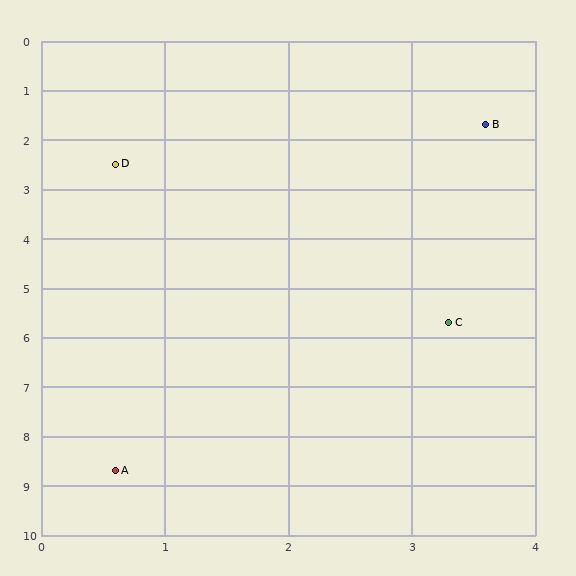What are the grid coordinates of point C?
Point C is at approximately (3.3, 5.7).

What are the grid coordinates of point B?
Point B is at approximately (3.6, 1.7).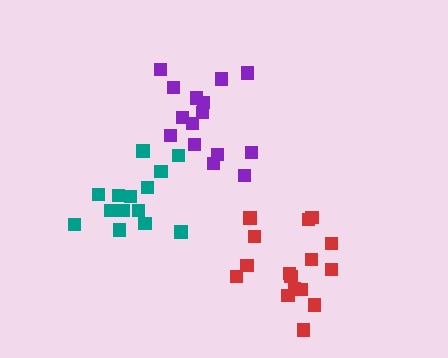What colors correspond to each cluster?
The clusters are colored: purple, teal, red.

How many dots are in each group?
Group 1: 15 dots, Group 2: 14 dots, Group 3: 16 dots (45 total).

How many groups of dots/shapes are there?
There are 3 groups.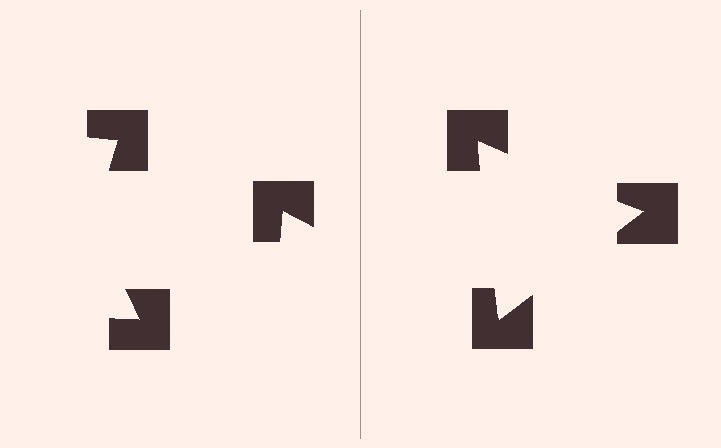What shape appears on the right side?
An illusory triangle.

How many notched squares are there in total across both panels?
6 — 3 on each side.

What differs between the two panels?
The notched squares are positioned identically on both sides; only the wedge orientations differ. On the right they align to a triangle; on the left they are misaligned.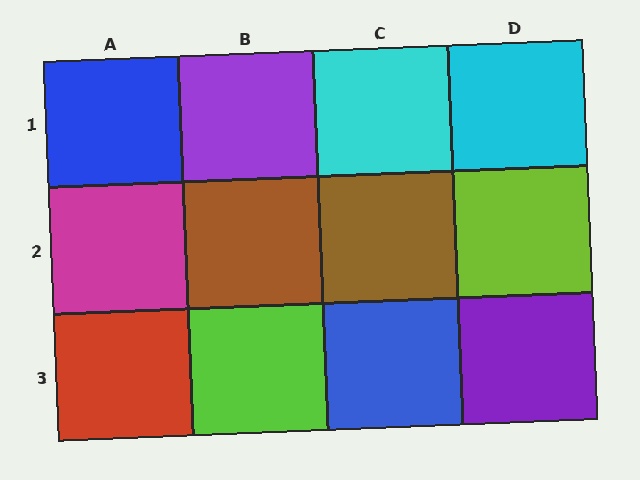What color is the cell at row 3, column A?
Red.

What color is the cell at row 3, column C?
Blue.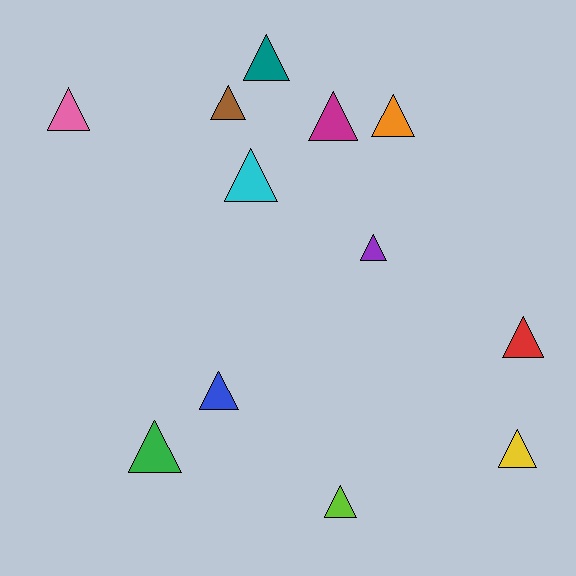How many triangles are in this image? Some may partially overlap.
There are 12 triangles.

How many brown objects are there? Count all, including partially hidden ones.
There is 1 brown object.